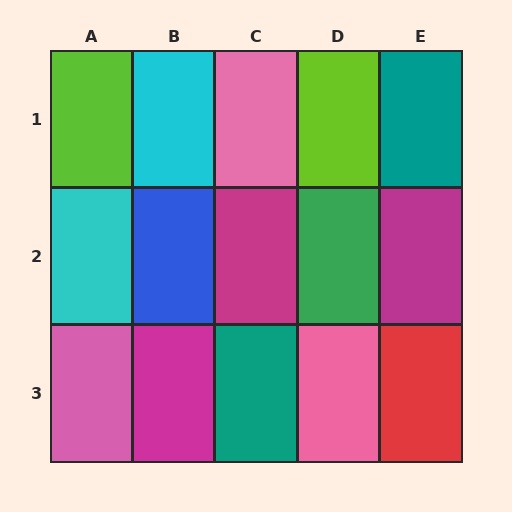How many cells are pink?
3 cells are pink.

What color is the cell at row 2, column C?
Magenta.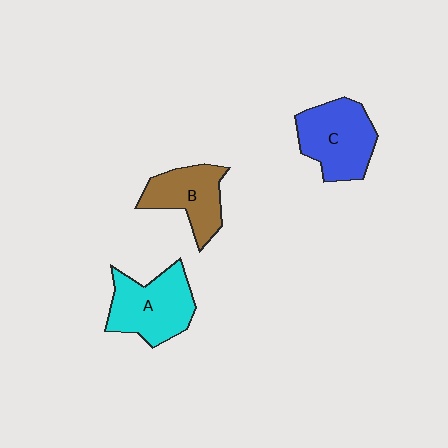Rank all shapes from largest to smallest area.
From largest to smallest: C (blue), A (cyan), B (brown).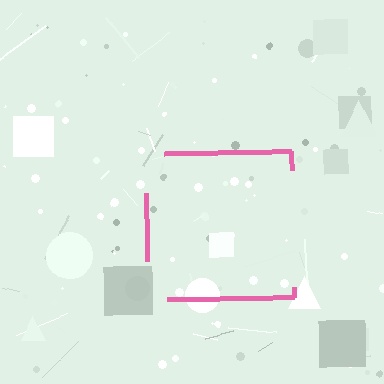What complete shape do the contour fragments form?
The contour fragments form a square.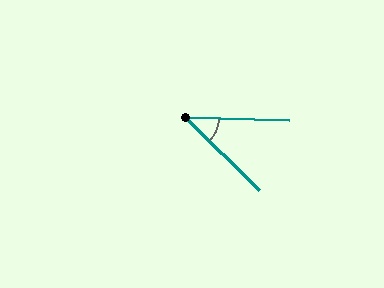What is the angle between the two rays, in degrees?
Approximately 43 degrees.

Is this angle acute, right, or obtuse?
It is acute.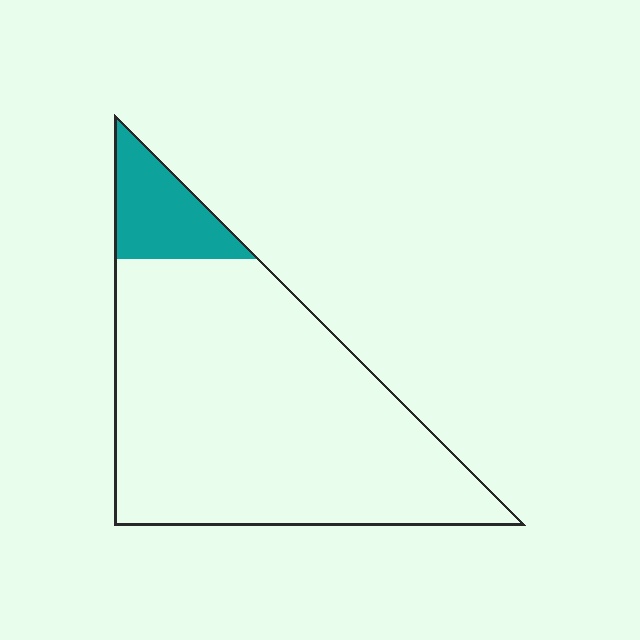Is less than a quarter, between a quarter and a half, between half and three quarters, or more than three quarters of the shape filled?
Less than a quarter.